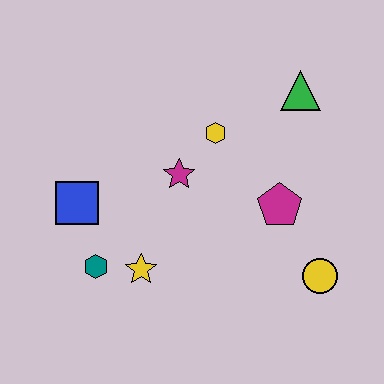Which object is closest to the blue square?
The teal hexagon is closest to the blue square.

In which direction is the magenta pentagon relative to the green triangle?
The magenta pentagon is below the green triangle.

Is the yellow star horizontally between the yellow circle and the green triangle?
No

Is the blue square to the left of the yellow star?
Yes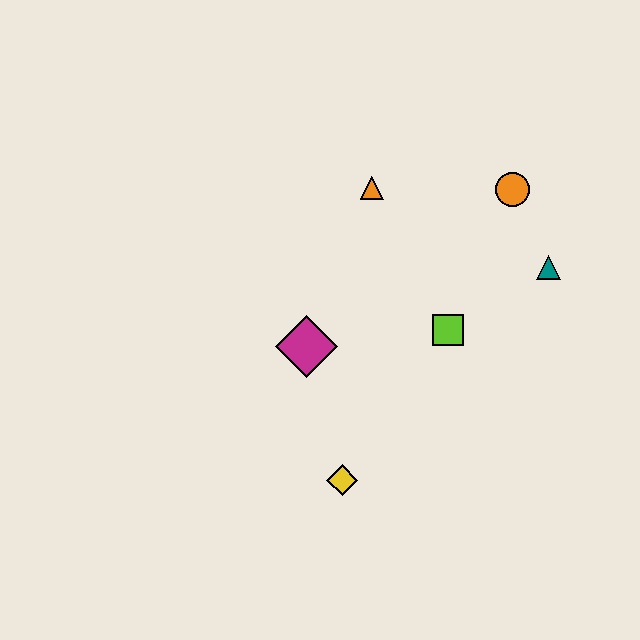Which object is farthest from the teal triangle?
The yellow diamond is farthest from the teal triangle.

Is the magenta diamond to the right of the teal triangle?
No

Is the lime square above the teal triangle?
No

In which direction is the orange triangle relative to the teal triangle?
The orange triangle is to the left of the teal triangle.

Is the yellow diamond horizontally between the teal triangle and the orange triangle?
No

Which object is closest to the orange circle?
The teal triangle is closest to the orange circle.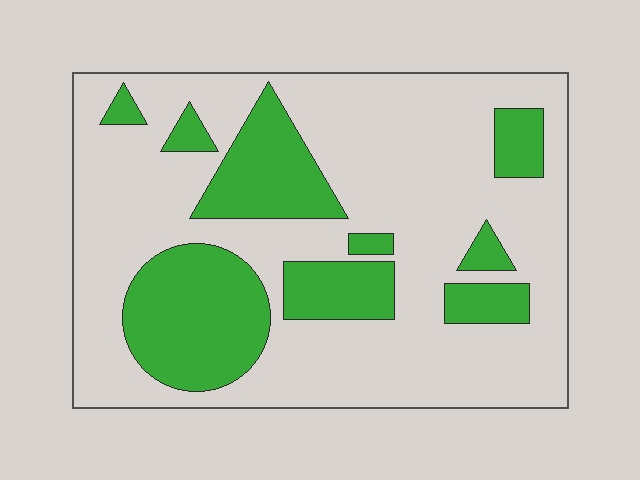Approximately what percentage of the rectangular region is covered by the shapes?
Approximately 30%.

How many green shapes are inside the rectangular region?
9.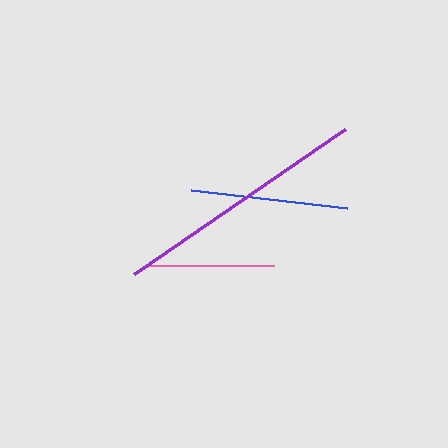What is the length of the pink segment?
The pink segment is approximately 128 pixels long.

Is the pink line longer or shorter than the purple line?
The purple line is longer than the pink line.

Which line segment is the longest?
The purple line is the longest at approximately 256 pixels.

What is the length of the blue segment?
The blue segment is approximately 157 pixels long.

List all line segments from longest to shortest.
From longest to shortest: purple, blue, pink.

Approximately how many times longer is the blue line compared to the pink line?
The blue line is approximately 1.2 times the length of the pink line.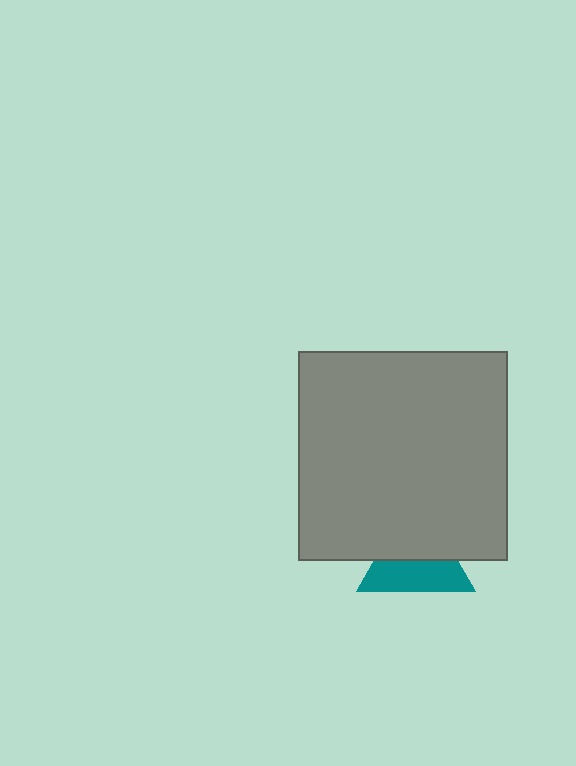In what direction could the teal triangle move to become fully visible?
The teal triangle could move down. That would shift it out from behind the gray square entirely.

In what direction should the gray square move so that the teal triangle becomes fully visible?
The gray square should move up. That is the shortest direction to clear the overlap and leave the teal triangle fully visible.